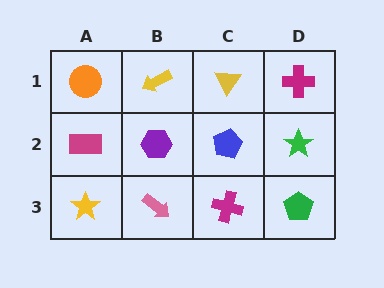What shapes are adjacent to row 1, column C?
A blue pentagon (row 2, column C), a yellow arrow (row 1, column B), a magenta cross (row 1, column D).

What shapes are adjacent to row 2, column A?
An orange circle (row 1, column A), a yellow star (row 3, column A), a purple hexagon (row 2, column B).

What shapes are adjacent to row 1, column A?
A magenta rectangle (row 2, column A), a yellow arrow (row 1, column B).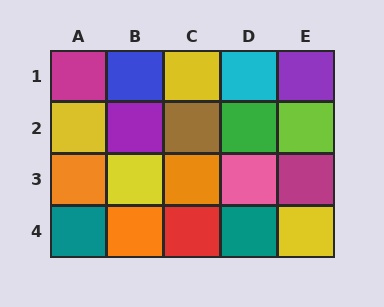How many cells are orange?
3 cells are orange.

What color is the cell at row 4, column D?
Teal.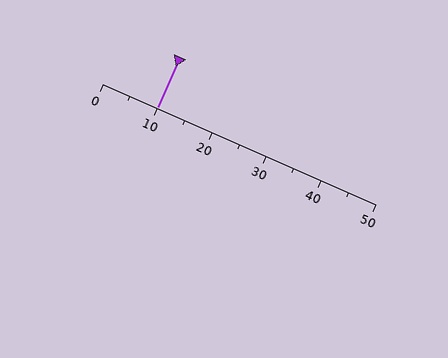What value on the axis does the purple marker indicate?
The marker indicates approximately 10.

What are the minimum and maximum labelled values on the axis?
The axis runs from 0 to 50.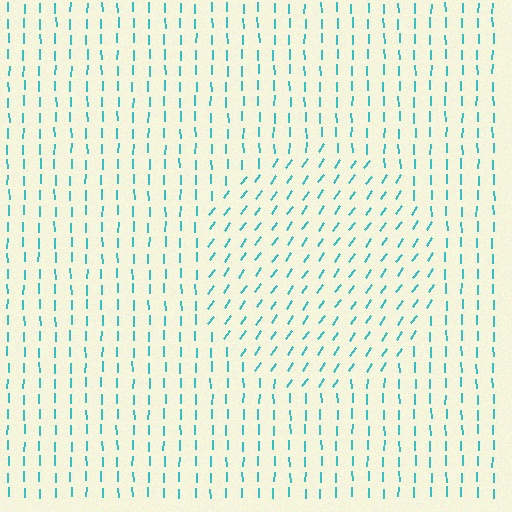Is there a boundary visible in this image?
Yes, there is a texture boundary formed by a change in line orientation.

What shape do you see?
I see a circle.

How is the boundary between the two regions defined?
The boundary is defined purely by a change in line orientation (approximately 36 degrees difference). All lines are the same color and thickness.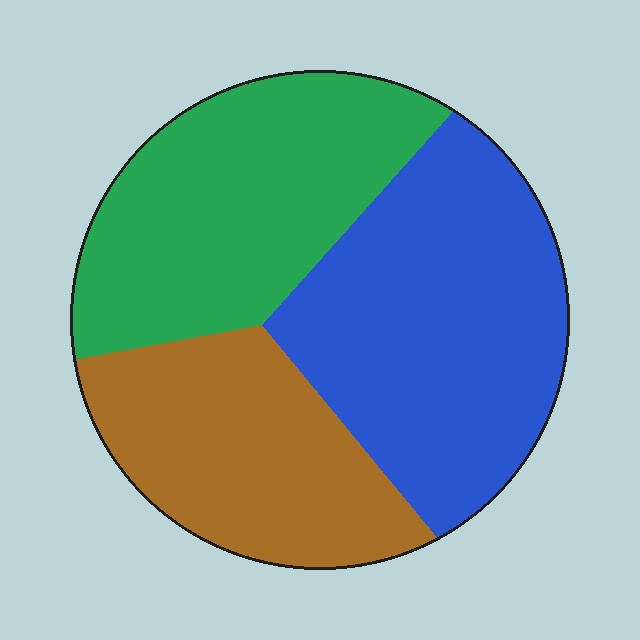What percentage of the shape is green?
Green covers roughly 35% of the shape.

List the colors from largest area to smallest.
From largest to smallest: blue, green, brown.